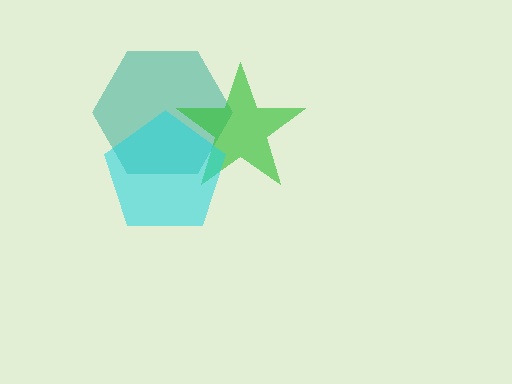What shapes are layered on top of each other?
The layered shapes are: a teal hexagon, a green star, a cyan pentagon.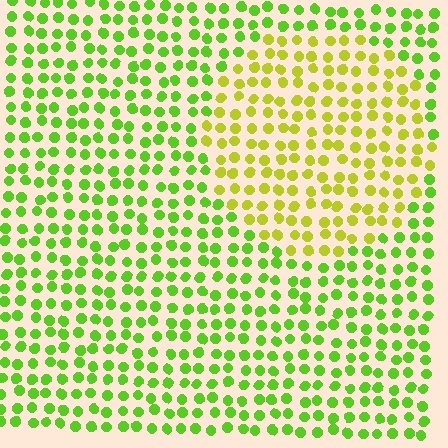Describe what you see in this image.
The image is filled with small lime elements in a uniform arrangement. A circle-shaped region is visible where the elements are tinted to a slightly different hue, forming a subtle color boundary.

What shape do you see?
I see a circle.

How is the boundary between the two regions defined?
The boundary is defined purely by a slight shift in hue (about 34 degrees). Spacing, size, and orientation are identical on both sides.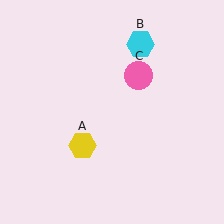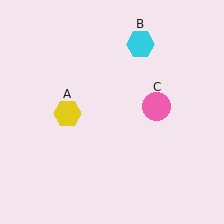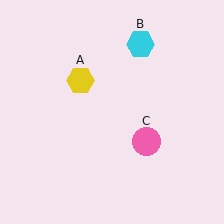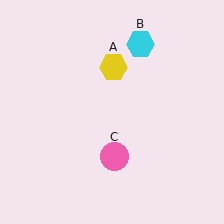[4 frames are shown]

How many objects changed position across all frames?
2 objects changed position: yellow hexagon (object A), pink circle (object C).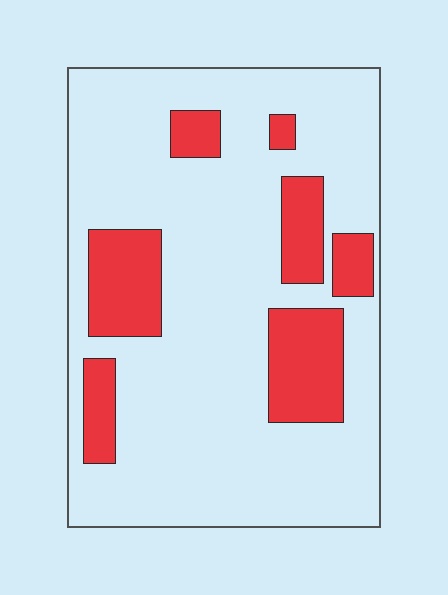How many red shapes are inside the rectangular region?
7.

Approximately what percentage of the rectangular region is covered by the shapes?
Approximately 20%.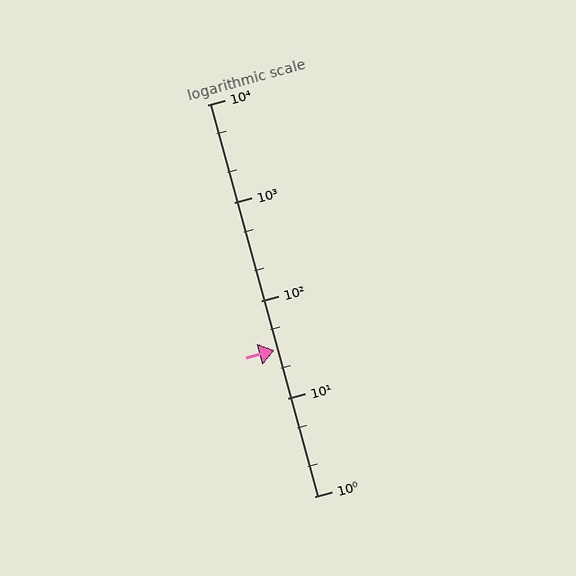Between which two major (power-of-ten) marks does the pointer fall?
The pointer is between 10 and 100.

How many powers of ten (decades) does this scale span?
The scale spans 4 decades, from 1 to 10000.